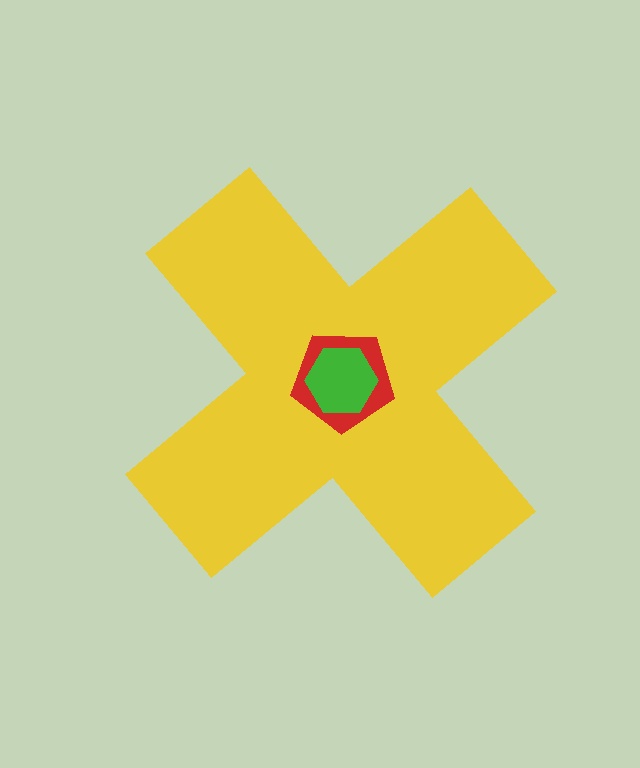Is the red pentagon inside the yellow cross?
Yes.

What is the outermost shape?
The yellow cross.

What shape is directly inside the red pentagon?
The green hexagon.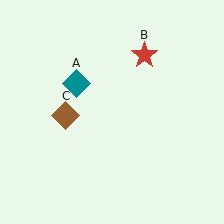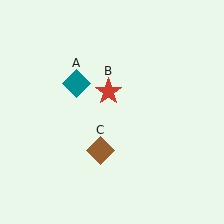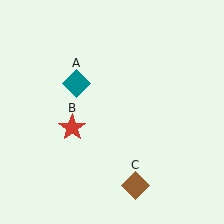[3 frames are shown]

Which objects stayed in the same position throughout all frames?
Teal diamond (object A) remained stationary.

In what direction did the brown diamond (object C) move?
The brown diamond (object C) moved down and to the right.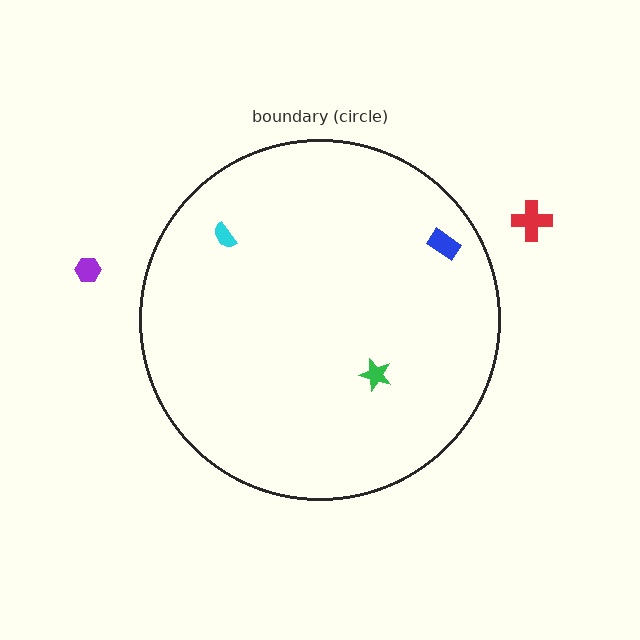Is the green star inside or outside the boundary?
Inside.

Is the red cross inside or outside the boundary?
Outside.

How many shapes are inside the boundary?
3 inside, 2 outside.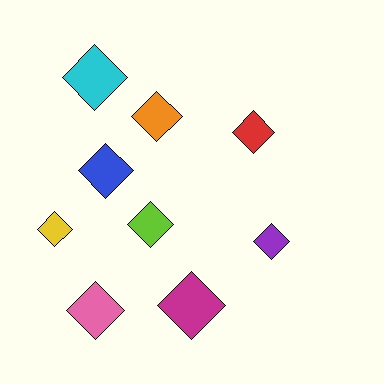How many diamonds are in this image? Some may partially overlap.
There are 9 diamonds.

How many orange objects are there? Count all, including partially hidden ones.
There is 1 orange object.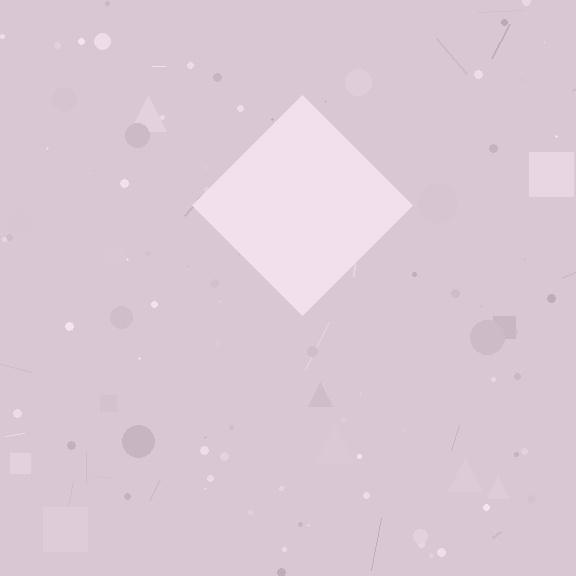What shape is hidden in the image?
A diamond is hidden in the image.